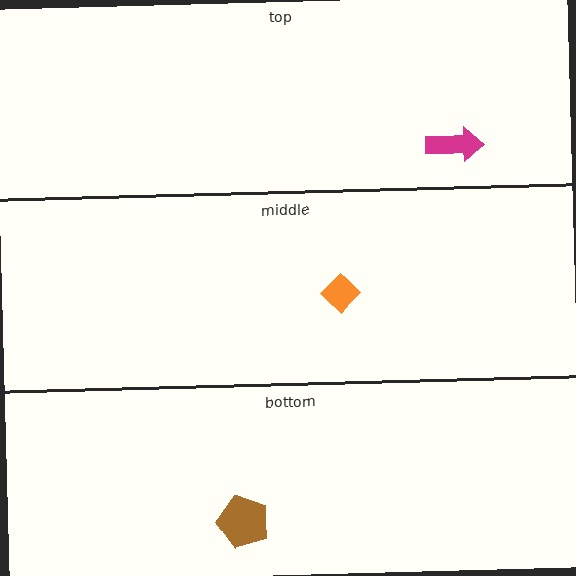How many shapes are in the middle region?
1.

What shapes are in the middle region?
The orange diamond.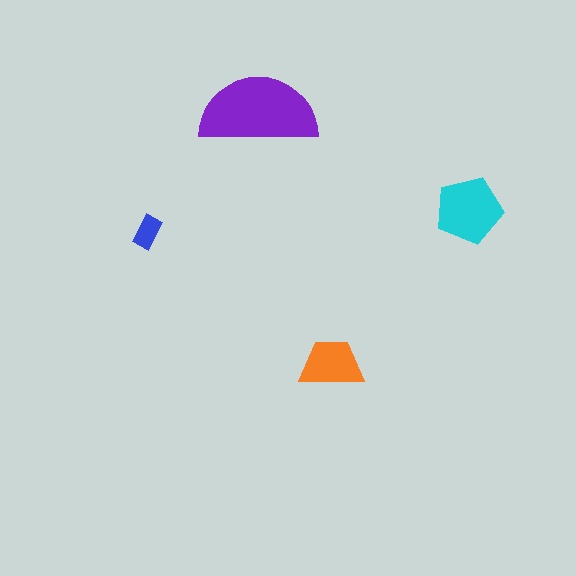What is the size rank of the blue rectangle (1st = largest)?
4th.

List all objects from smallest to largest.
The blue rectangle, the orange trapezoid, the cyan pentagon, the purple semicircle.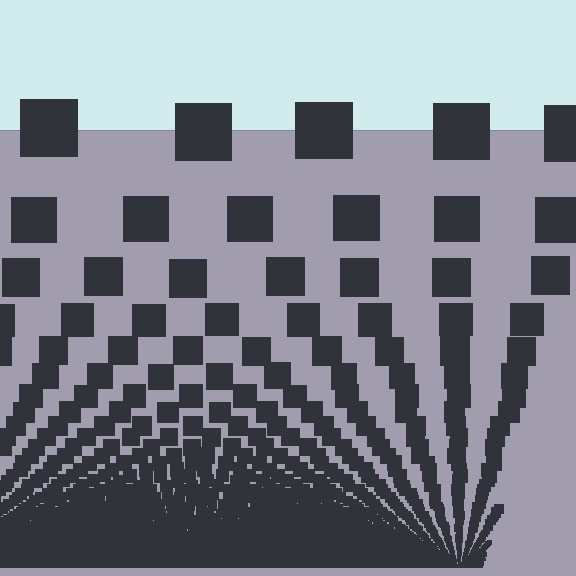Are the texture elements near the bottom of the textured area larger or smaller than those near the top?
Smaller. The gradient is inverted — elements near the bottom are smaller and denser.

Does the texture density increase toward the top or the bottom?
Density increases toward the bottom.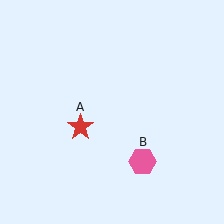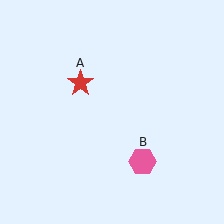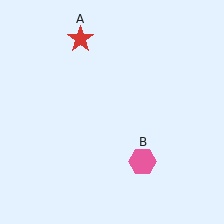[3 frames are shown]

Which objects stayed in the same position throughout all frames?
Pink hexagon (object B) remained stationary.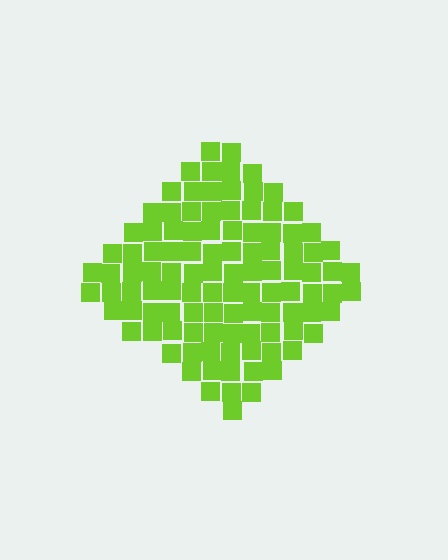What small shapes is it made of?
It is made of small squares.